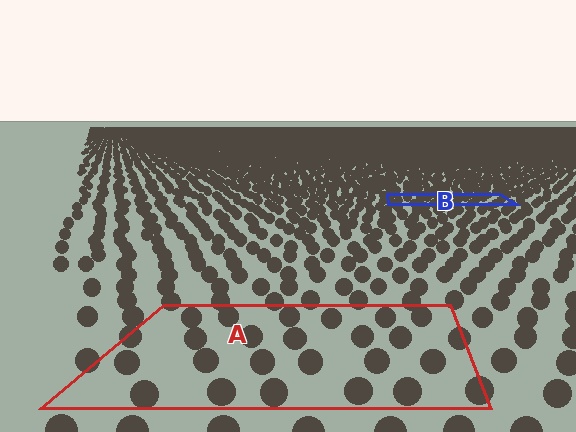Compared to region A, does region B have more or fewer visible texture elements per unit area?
Region B has more texture elements per unit area — they are packed more densely because it is farther away.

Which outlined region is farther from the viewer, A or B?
Region B is farther from the viewer — the texture elements inside it appear smaller and more densely packed.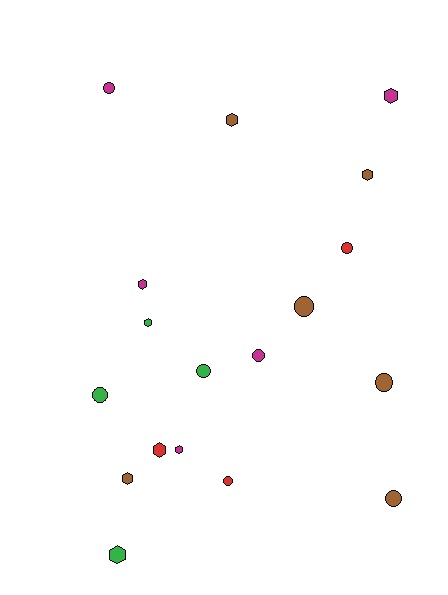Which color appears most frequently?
Brown, with 6 objects.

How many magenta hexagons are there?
There are 3 magenta hexagons.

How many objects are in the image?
There are 18 objects.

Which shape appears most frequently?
Circle, with 9 objects.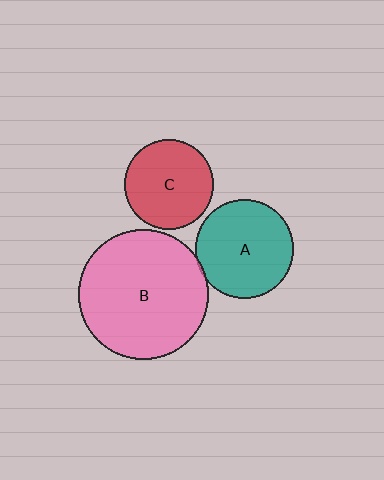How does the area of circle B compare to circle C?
Approximately 2.1 times.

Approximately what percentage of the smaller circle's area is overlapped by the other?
Approximately 5%.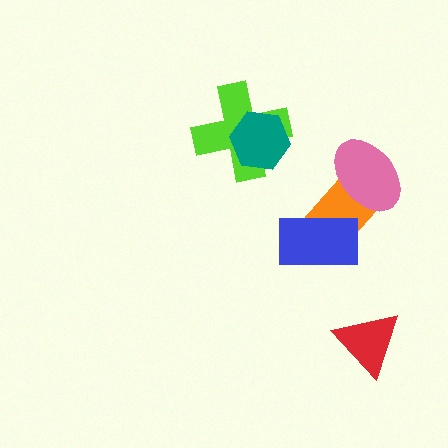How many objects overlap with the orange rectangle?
2 objects overlap with the orange rectangle.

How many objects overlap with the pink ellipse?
1 object overlaps with the pink ellipse.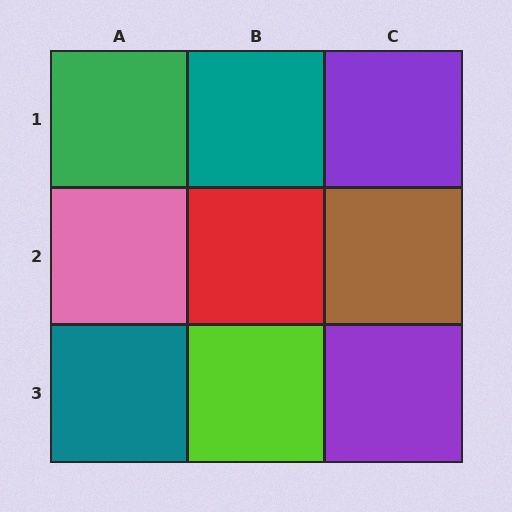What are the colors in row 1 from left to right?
Green, teal, purple.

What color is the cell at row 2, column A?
Pink.